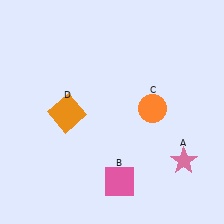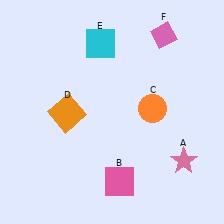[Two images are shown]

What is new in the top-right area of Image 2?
A pink diamond (F) was added in the top-right area of Image 2.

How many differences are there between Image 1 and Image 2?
There are 2 differences between the two images.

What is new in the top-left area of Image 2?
A cyan square (E) was added in the top-left area of Image 2.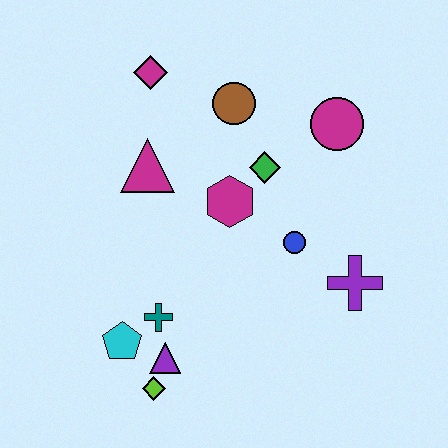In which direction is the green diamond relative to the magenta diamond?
The green diamond is to the right of the magenta diamond.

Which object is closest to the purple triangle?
The lime diamond is closest to the purple triangle.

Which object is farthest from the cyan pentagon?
The magenta circle is farthest from the cyan pentagon.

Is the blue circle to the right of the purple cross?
No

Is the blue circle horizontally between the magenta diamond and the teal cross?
No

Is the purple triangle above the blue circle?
No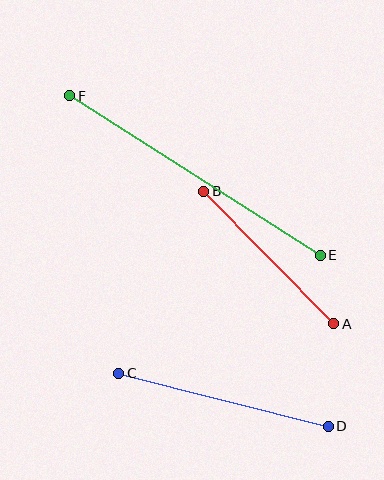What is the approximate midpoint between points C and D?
The midpoint is at approximately (223, 400) pixels.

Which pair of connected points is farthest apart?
Points E and F are farthest apart.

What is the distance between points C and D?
The distance is approximately 216 pixels.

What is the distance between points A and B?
The distance is approximately 186 pixels.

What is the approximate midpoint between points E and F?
The midpoint is at approximately (195, 176) pixels.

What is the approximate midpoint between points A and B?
The midpoint is at approximately (269, 257) pixels.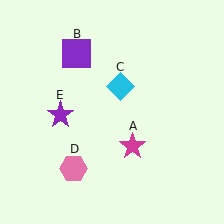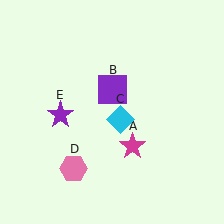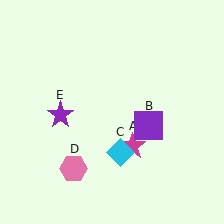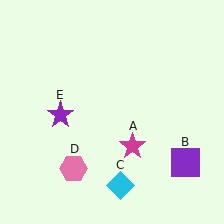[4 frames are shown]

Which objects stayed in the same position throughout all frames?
Magenta star (object A) and pink hexagon (object D) and purple star (object E) remained stationary.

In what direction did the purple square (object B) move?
The purple square (object B) moved down and to the right.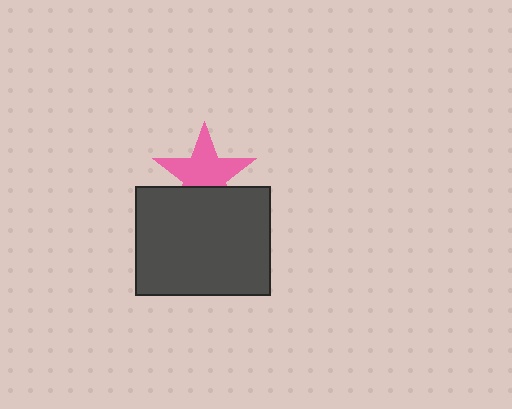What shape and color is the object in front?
The object in front is a dark gray rectangle.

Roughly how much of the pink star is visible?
Most of it is visible (roughly 68%).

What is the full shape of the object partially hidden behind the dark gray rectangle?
The partially hidden object is a pink star.